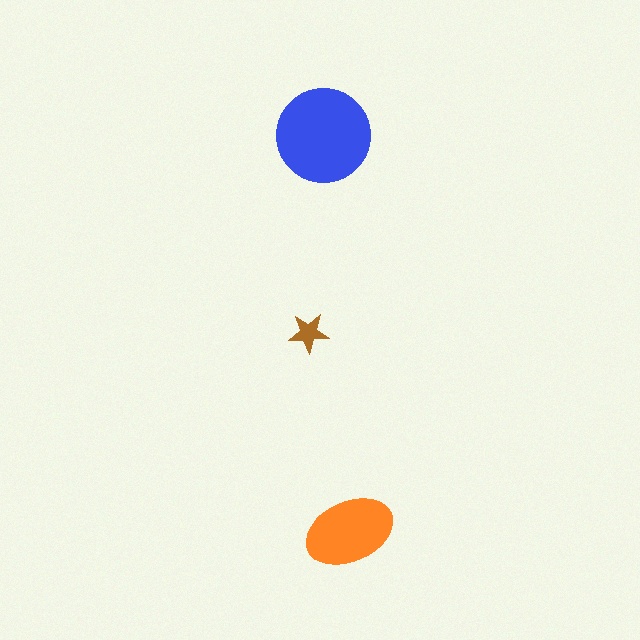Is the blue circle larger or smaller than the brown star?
Larger.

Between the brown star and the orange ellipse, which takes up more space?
The orange ellipse.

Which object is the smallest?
The brown star.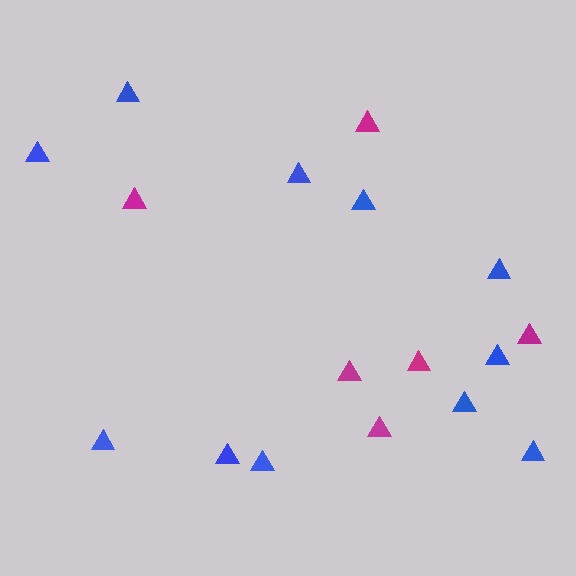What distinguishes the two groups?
There are 2 groups: one group of magenta triangles (6) and one group of blue triangles (11).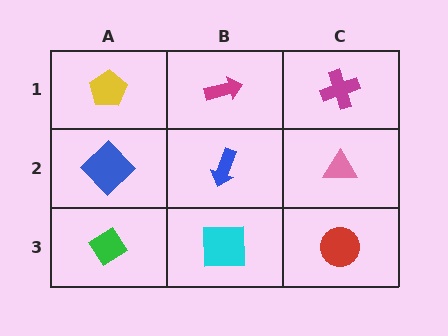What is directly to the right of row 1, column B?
A magenta cross.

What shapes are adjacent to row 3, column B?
A blue arrow (row 2, column B), a green diamond (row 3, column A), a red circle (row 3, column C).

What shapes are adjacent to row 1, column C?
A pink triangle (row 2, column C), a magenta arrow (row 1, column B).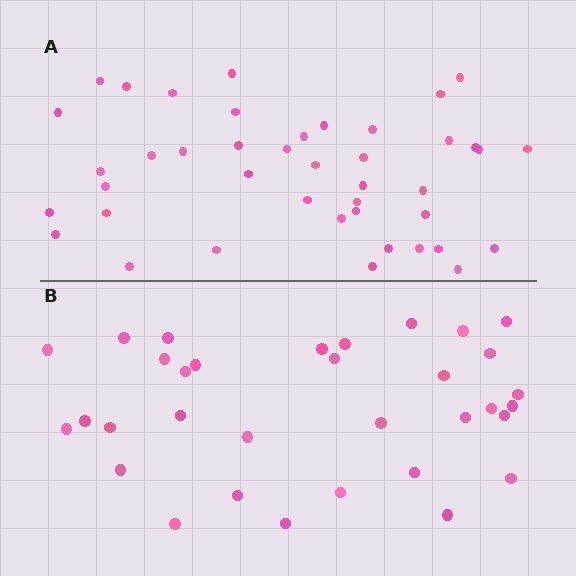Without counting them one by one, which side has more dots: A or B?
Region A (the top region) has more dots.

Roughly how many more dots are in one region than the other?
Region A has roughly 8 or so more dots than region B.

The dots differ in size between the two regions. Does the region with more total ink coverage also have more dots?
No. Region B has more total ink coverage because its dots are larger, but region A actually contains more individual dots. Total area can be misleading — the number of items is what matters here.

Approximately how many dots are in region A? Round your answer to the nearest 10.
About 40 dots. (The exact count is 42, which rounds to 40.)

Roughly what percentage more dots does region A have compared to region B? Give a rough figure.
About 25% more.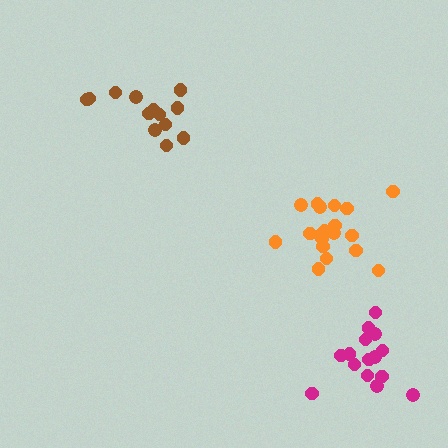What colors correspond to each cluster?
The clusters are colored: brown, magenta, orange.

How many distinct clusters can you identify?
There are 3 distinct clusters.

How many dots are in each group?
Group 1: 13 dots, Group 2: 15 dots, Group 3: 19 dots (47 total).